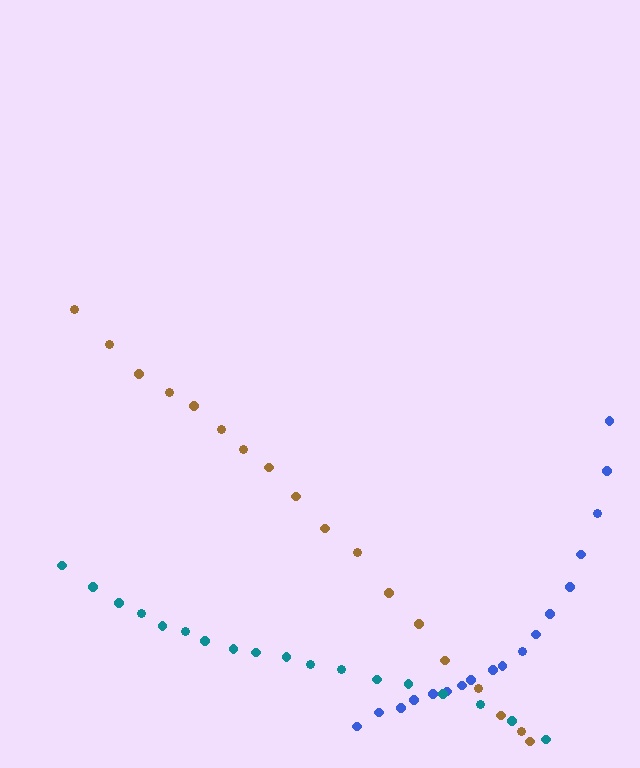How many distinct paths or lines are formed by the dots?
There are 3 distinct paths.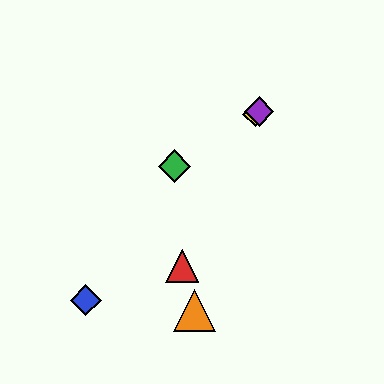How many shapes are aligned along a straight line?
3 shapes (the green diamond, the yellow diamond, the purple diamond) are aligned along a straight line.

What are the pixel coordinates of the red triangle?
The red triangle is at (182, 266).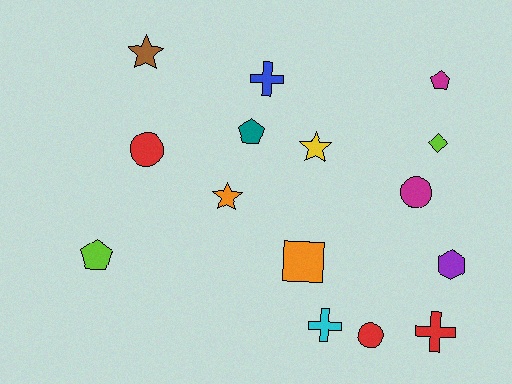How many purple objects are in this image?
There is 1 purple object.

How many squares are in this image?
There is 1 square.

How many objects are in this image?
There are 15 objects.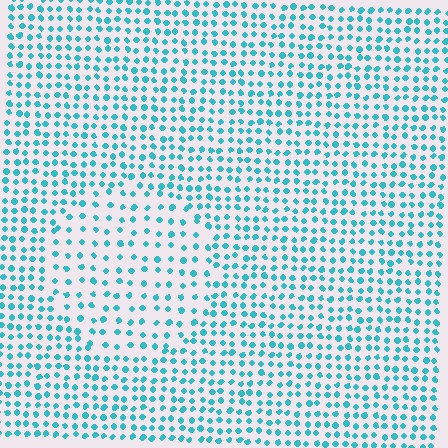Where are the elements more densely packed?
The elements are more densely packed outside the circle boundary.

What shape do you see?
I see a circle.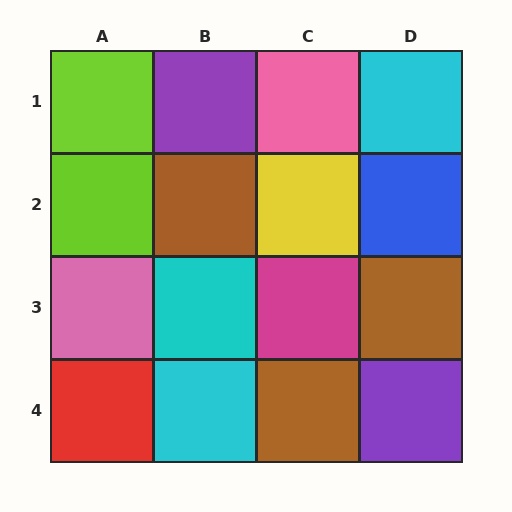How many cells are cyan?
3 cells are cyan.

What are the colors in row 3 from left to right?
Pink, cyan, magenta, brown.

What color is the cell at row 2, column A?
Lime.